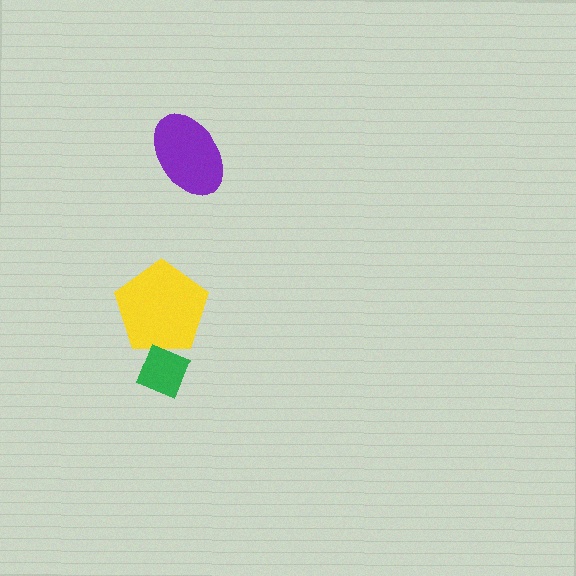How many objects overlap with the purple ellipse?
0 objects overlap with the purple ellipse.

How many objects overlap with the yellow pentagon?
1 object overlaps with the yellow pentagon.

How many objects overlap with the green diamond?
1 object overlaps with the green diamond.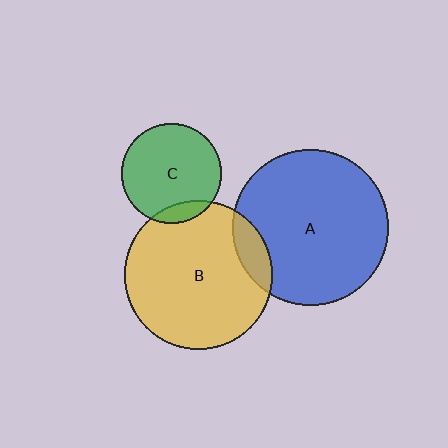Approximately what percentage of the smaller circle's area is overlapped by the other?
Approximately 10%.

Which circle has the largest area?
Circle A (blue).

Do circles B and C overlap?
Yes.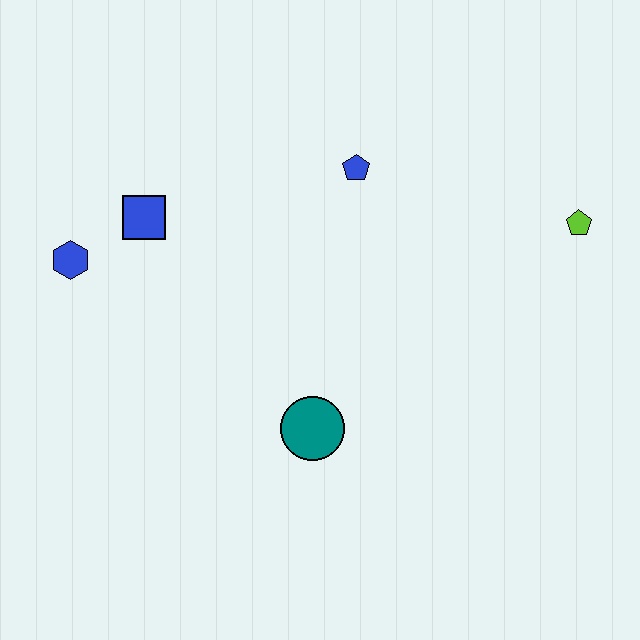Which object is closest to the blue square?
The blue hexagon is closest to the blue square.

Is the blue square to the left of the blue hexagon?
No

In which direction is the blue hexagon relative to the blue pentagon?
The blue hexagon is to the left of the blue pentagon.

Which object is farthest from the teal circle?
The lime pentagon is farthest from the teal circle.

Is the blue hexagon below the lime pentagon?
Yes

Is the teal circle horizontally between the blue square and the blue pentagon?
Yes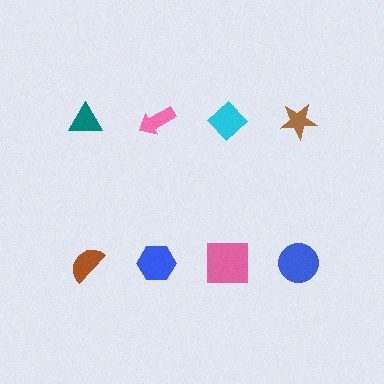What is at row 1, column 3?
A cyan diamond.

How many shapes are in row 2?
4 shapes.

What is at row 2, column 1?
A brown semicircle.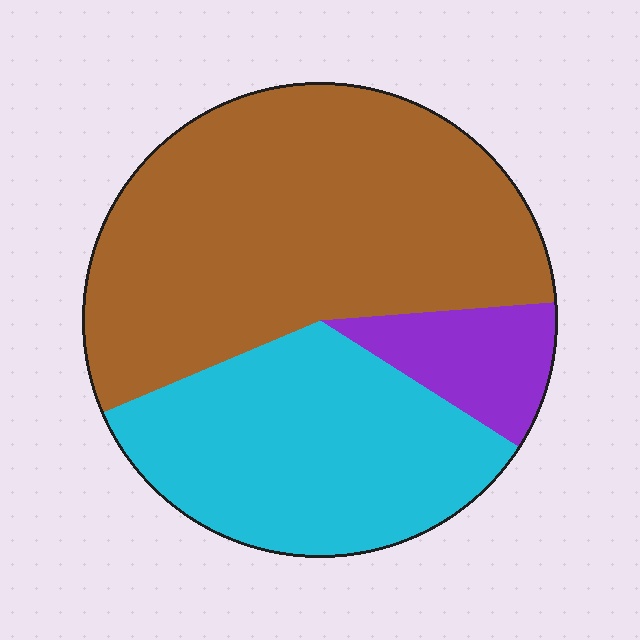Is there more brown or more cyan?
Brown.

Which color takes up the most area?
Brown, at roughly 55%.